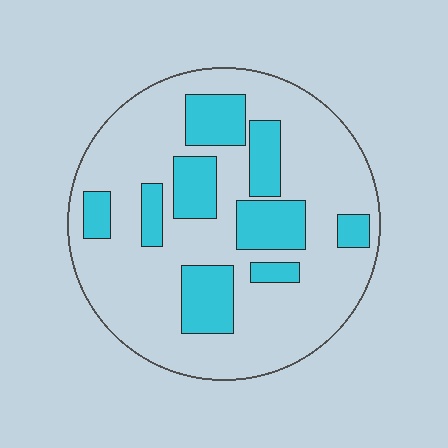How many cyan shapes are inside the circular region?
9.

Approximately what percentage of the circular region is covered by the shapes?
Approximately 25%.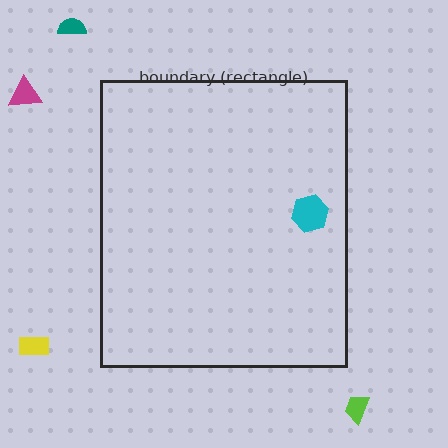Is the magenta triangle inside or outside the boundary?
Outside.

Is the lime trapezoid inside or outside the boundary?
Outside.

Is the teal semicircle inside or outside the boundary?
Outside.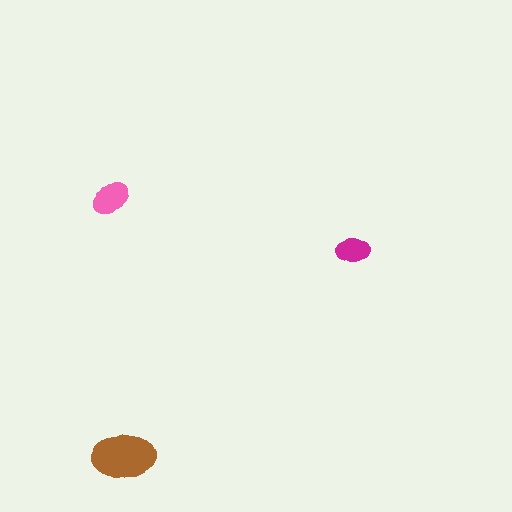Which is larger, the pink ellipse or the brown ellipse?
The brown one.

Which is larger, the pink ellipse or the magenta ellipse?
The pink one.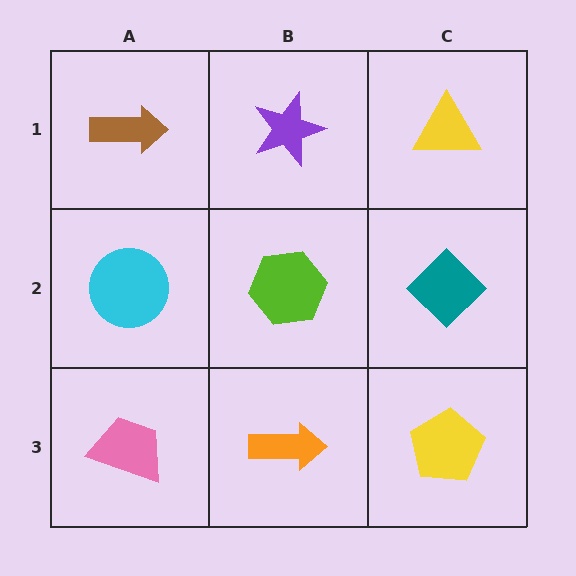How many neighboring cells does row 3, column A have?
2.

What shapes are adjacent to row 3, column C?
A teal diamond (row 2, column C), an orange arrow (row 3, column B).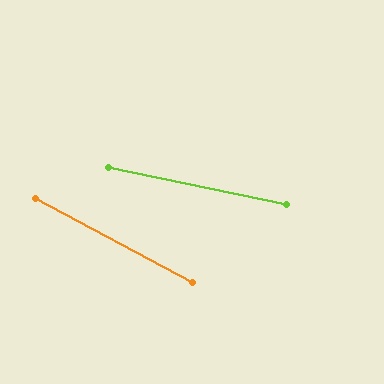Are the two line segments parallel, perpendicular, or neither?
Neither parallel nor perpendicular — they differ by about 17°.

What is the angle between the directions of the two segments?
Approximately 17 degrees.